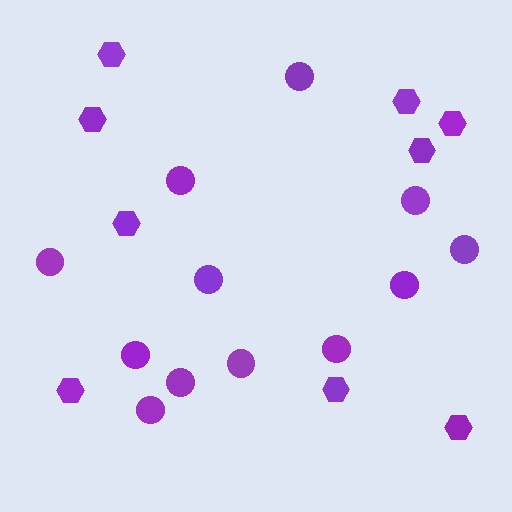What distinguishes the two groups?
There are 2 groups: one group of circles (12) and one group of hexagons (9).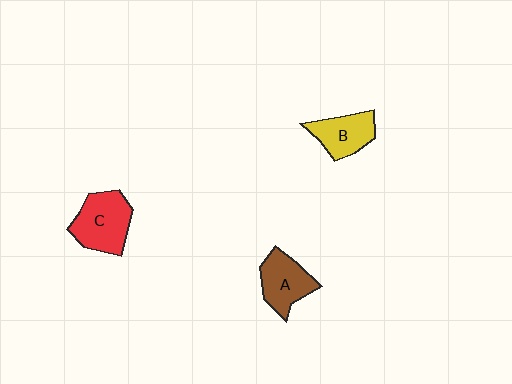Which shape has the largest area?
Shape C (red).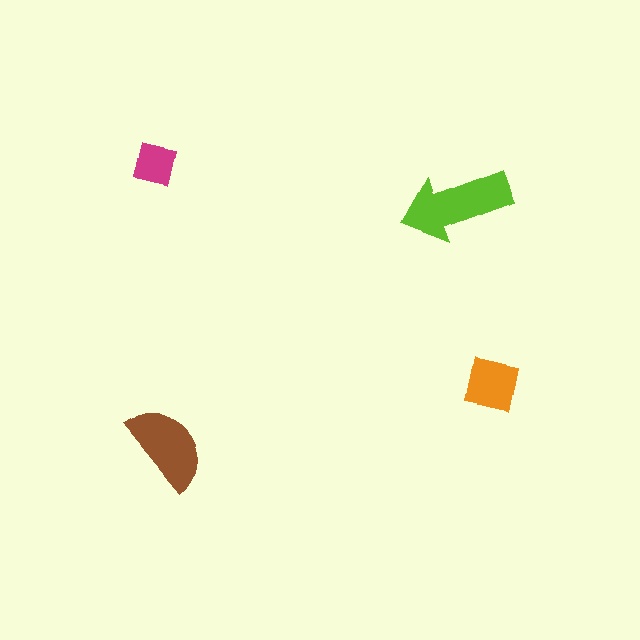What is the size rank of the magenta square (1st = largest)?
4th.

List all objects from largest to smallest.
The lime arrow, the brown semicircle, the orange square, the magenta square.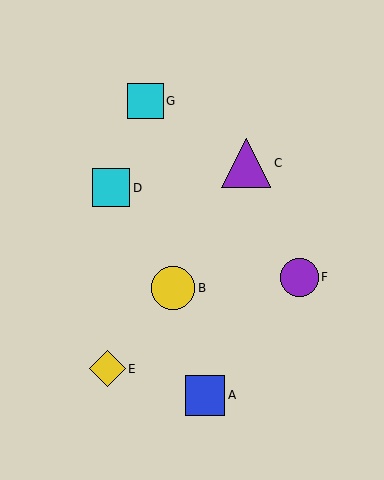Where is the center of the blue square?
The center of the blue square is at (205, 395).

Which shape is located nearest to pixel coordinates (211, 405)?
The blue square (labeled A) at (205, 395) is nearest to that location.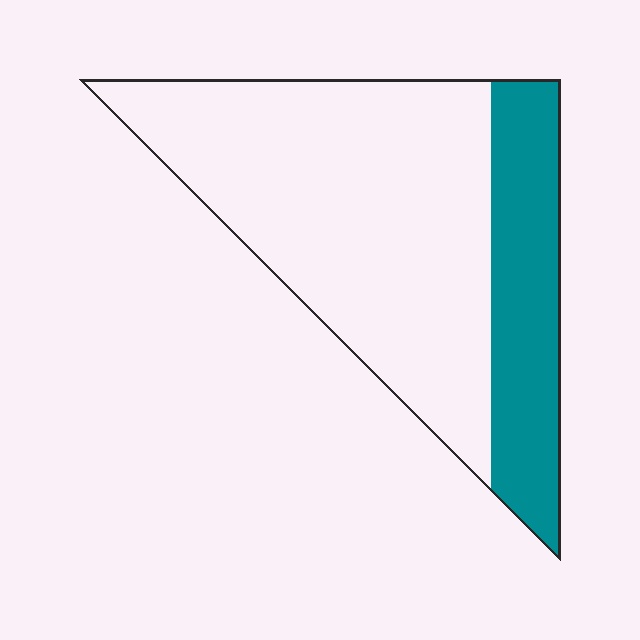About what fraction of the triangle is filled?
About one quarter (1/4).